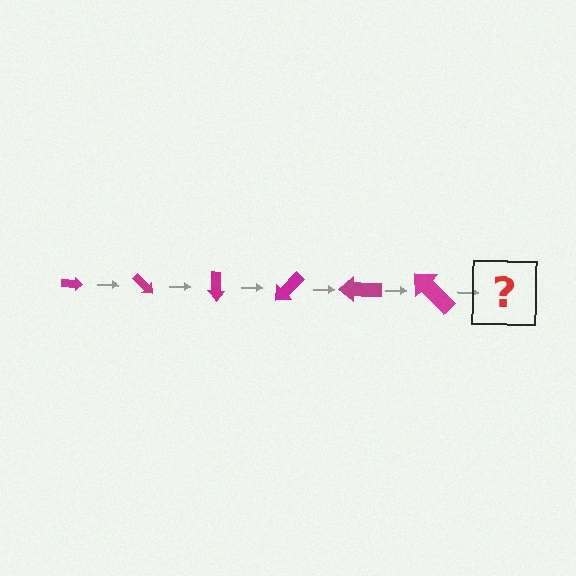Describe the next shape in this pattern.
It should be an arrow, larger than the previous one and rotated 270 degrees from the start.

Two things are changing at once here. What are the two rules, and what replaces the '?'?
The two rules are that the arrow grows larger each step and it rotates 45 degrees each step. The '?' should be an arrow, larger than the previous one and rotated 270 degrees from the start.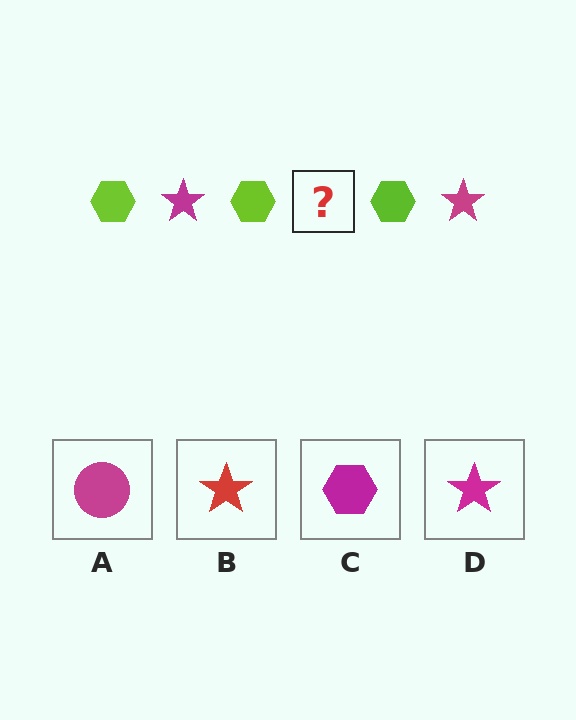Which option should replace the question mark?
Option D.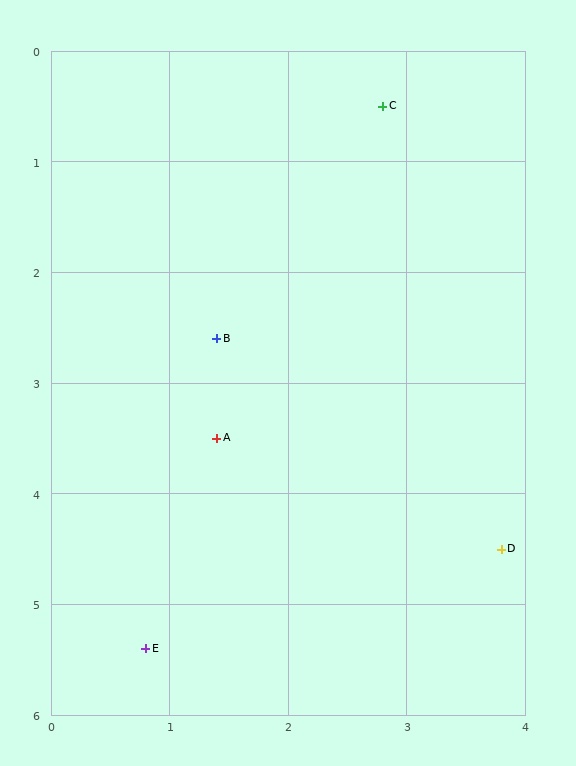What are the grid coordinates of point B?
Point B is at approximately (1.4, 2.6).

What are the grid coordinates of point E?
Point E is at approximately (0.8, 5.4).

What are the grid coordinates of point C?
Point C is at approximately (2.8, 0.5).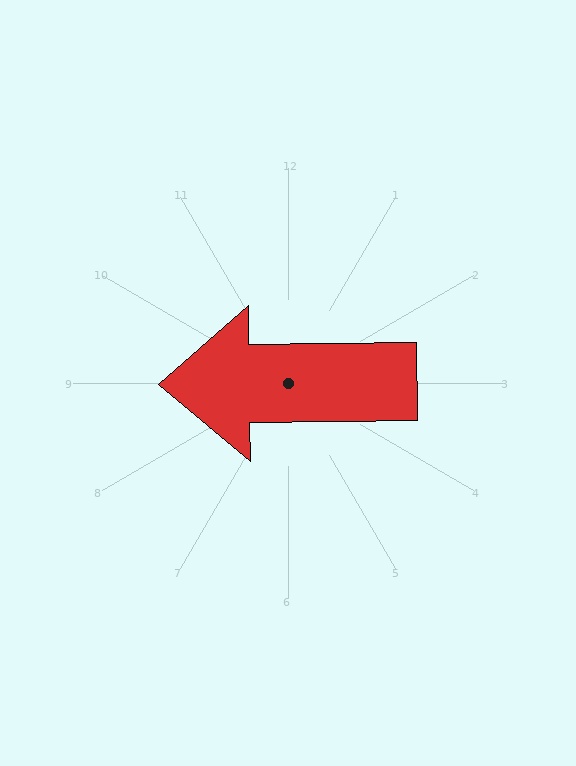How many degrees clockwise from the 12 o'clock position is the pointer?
Approximately 269 degrees.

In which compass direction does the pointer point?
West.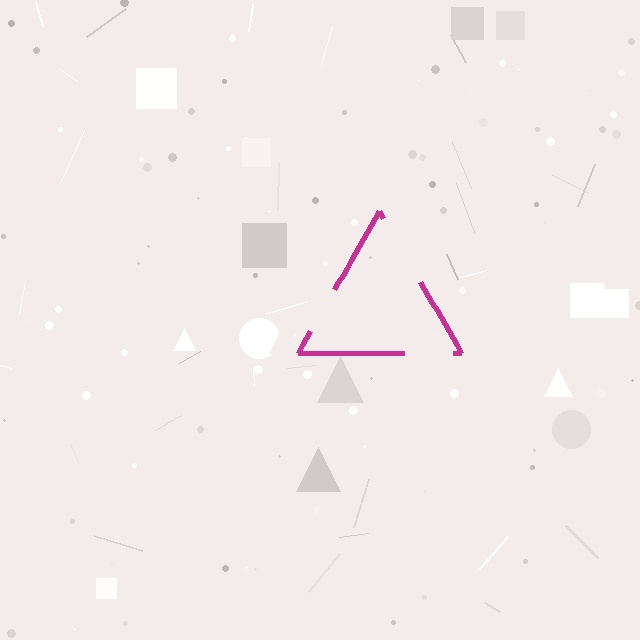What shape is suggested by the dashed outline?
The dashed outline suggests a triangle.